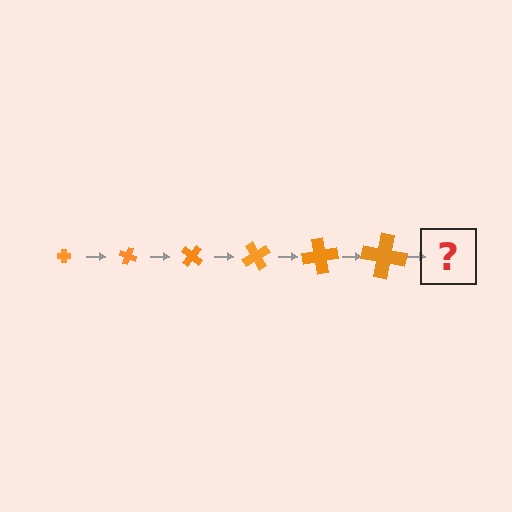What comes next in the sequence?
The next element should be a cross, larger than the previous one and rotated 120 degrees from the start.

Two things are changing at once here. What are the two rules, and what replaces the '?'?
The two rules are that the cross grows larger each step and it rotates 20 degrees each step. The '?' should be a cross, larger than the previous one and rotated 120 degrees from the start.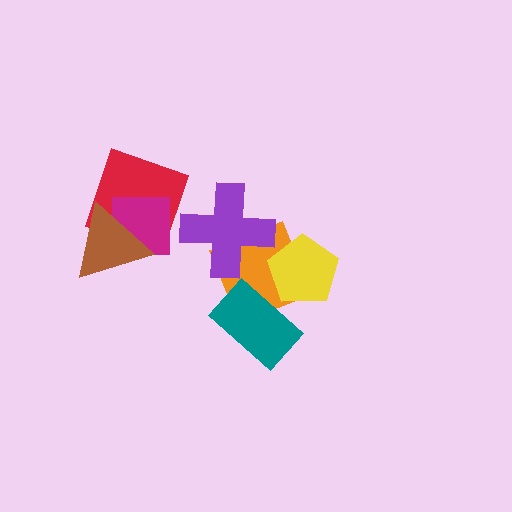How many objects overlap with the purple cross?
1 object overlaps with the purple cross.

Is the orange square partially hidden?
Yes, it is partially covered by another shape.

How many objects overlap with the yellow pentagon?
1 object overlaps with the yellow pentagon.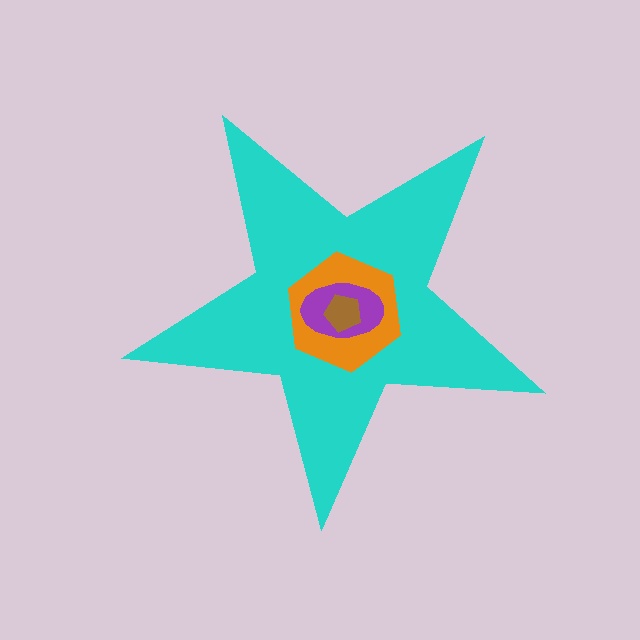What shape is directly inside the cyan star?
The orange hexagon.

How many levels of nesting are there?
4.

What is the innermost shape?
The brown pentagon.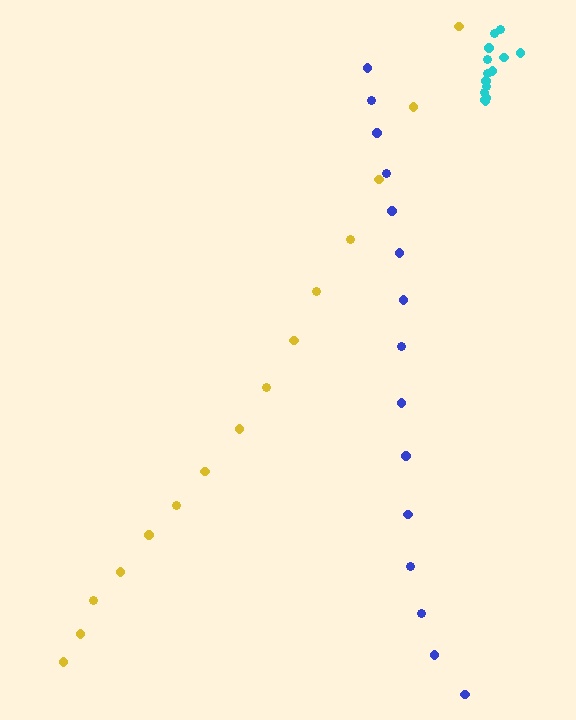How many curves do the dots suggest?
There are 3 distinct paths.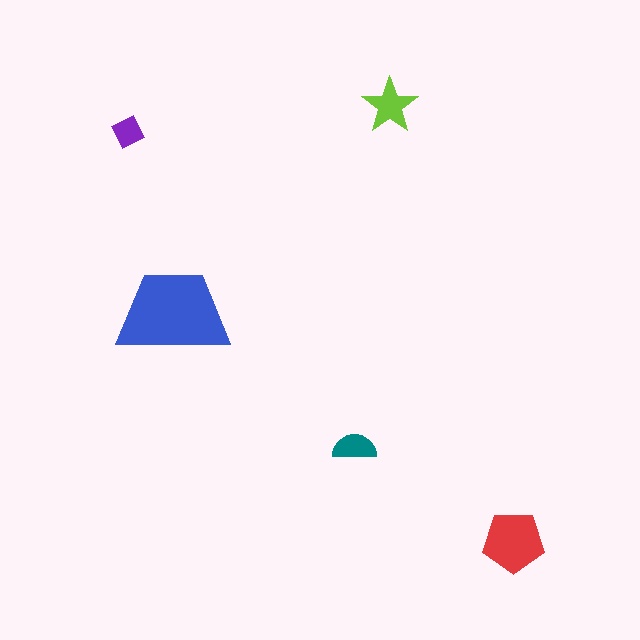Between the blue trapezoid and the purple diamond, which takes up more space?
The blue trapezoid.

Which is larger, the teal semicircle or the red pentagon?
The red pentagon.